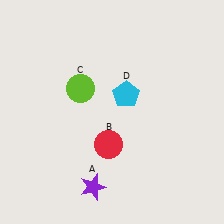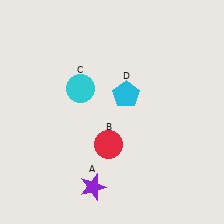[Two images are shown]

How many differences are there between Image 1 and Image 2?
There is 1 difference between the two images.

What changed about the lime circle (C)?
In Image 1, C is lime. In Image 2, it changed to cyan.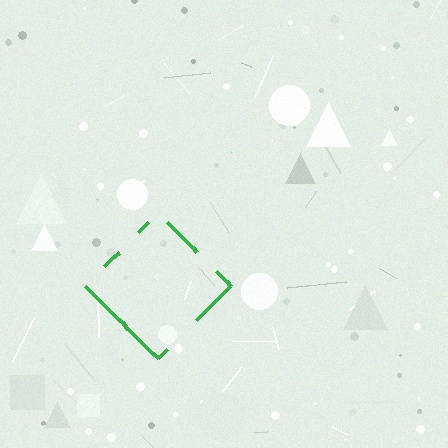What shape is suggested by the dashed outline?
The dashed outline suggests a diamond.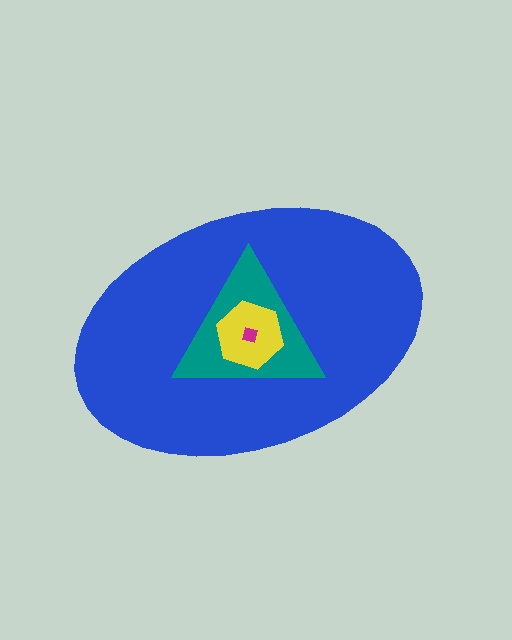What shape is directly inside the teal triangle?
The yellow hexagon.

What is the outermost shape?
The blue ellipse.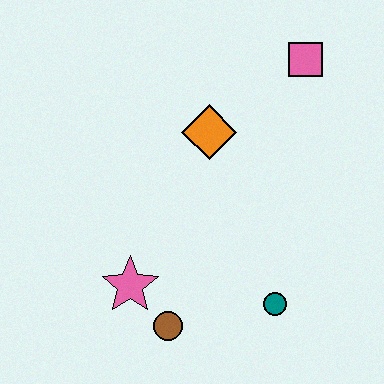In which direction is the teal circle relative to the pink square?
The teal circle is below the pink square.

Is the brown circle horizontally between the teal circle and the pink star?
Yes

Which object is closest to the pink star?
The brown circle is closest to the pink star.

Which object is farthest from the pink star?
The pink square is farthest from the pink star.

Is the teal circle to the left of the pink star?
No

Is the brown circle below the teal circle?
Yes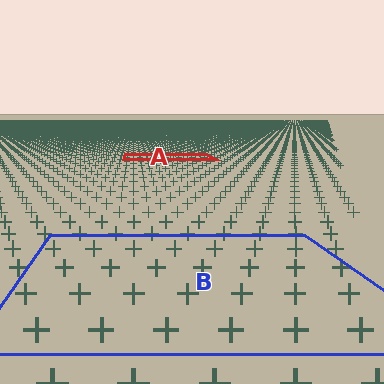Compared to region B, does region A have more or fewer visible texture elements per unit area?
Region A has more texture elements per unit area — they are packed more densely because it is farther away.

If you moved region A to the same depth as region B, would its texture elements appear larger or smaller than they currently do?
They would appear larger. At a closer depth, the same texture elements are projected at a bigger on-screen size.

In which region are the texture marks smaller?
The texture marks are smaller in region A, because it is farther away.